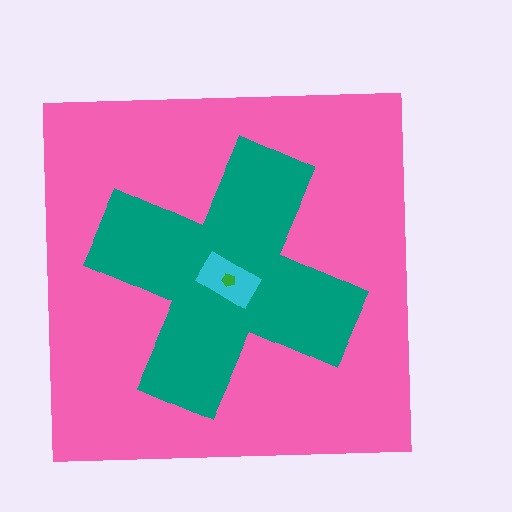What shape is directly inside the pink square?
The teal cross.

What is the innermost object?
The green pentagon.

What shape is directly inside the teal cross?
The cyan rectangle.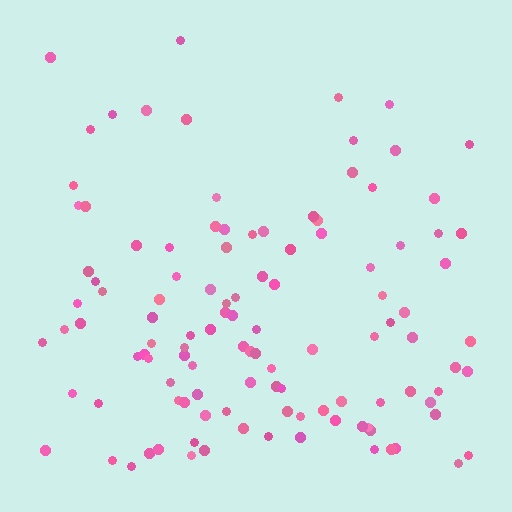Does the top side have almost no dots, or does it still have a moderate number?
Still a moderate number, just noticeably fewer than the bottom.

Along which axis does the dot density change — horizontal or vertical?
Vertical.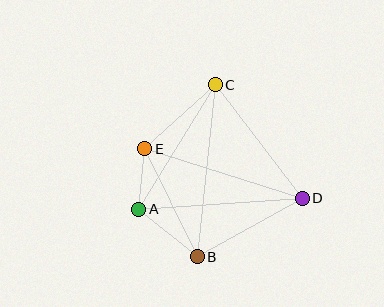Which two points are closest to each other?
Points A and E are closest to each other.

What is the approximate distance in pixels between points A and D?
The distance between A and D is approximately 164 pixels.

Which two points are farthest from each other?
Points B and C are farthest from each other.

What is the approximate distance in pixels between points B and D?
The distance between B and D is approximately 121 pixels.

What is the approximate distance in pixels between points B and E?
The distance between B and E is approximately 120 pixels.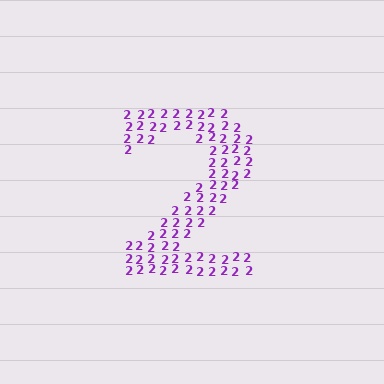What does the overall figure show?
The overall figure shows the digit 2.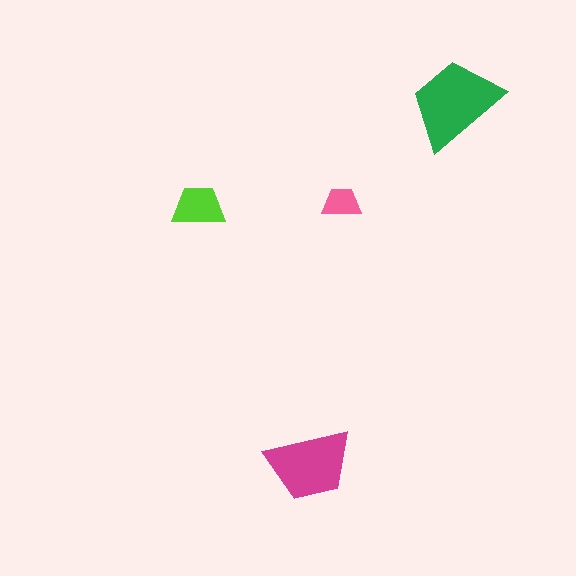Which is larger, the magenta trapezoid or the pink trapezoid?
The magenta one.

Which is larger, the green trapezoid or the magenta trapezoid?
The green one.